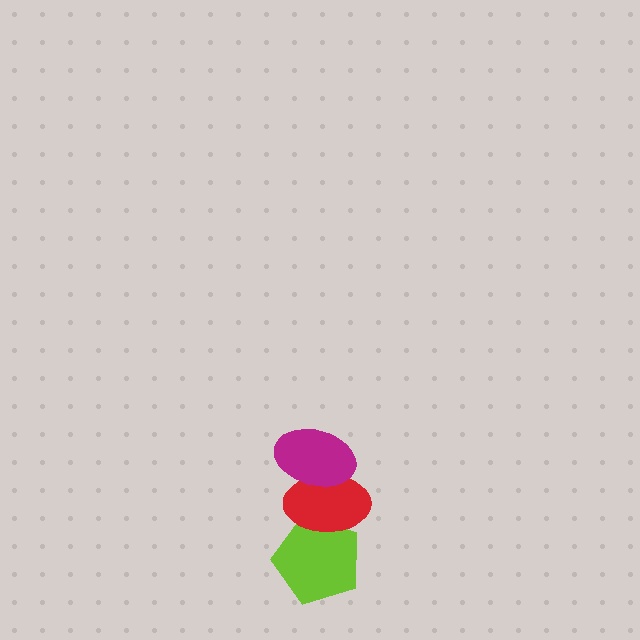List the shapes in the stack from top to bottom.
From top to bottom: the magenta ellipse, the red ellipse, the lime pentagon.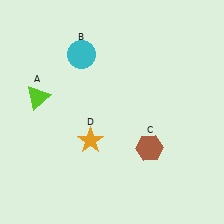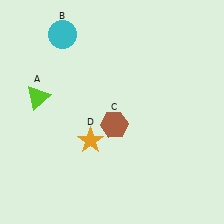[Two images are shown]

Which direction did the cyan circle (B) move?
The cyan circle (B) moved up.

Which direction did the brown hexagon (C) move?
The brown hexagon (C) moved left.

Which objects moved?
The objects that moved are: the cyan circle (B), the brown hexagon (C).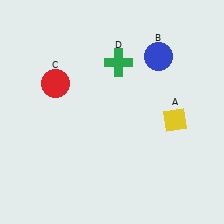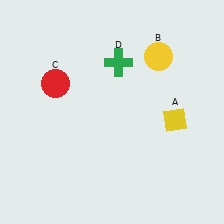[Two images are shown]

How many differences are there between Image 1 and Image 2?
There is 1 difference between the two images.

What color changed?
The circle (B) changed from blue in Image 1 to yellow in Image 2.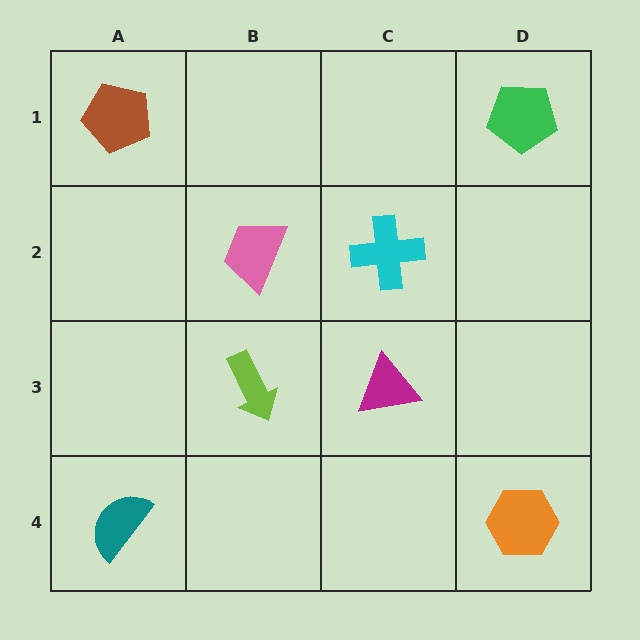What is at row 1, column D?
A green pentagon.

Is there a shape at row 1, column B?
No, that cell is empty.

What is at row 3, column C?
A magenta triangle.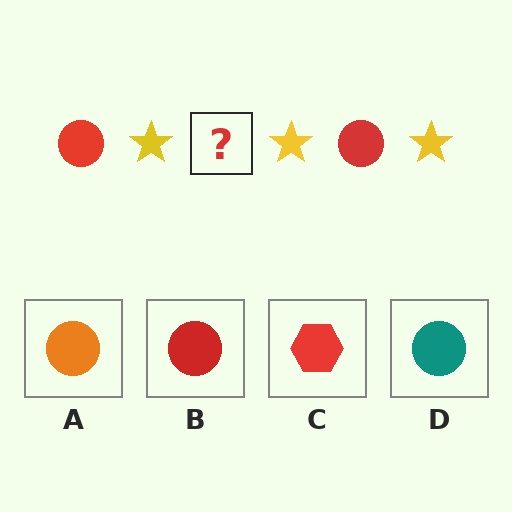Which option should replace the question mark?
Option B.